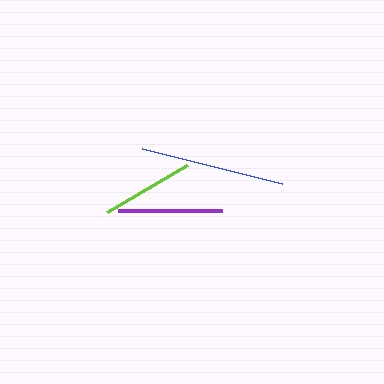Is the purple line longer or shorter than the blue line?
The blue line is longer than the purple line.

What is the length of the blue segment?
The blue segment is approximately 145 pixels long.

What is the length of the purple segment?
The purple segment is approximately 104 pixels long.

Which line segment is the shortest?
The lime line is the shortest at approximately 93 pixels.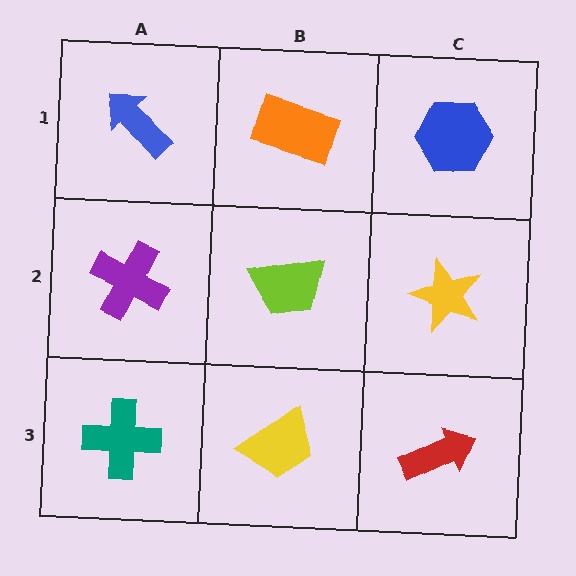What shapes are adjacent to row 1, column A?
A purple cross (row 2, column A), an orange rectangle (row 1, column B).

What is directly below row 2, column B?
A yellow trapezoid.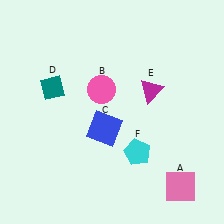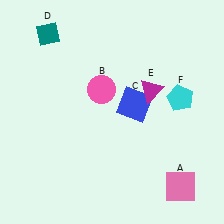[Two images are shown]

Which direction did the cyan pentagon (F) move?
The cyan pentagon (F) moved up.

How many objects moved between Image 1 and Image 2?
3 objects moved between the two images.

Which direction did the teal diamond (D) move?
The teal diamond (D) moved up.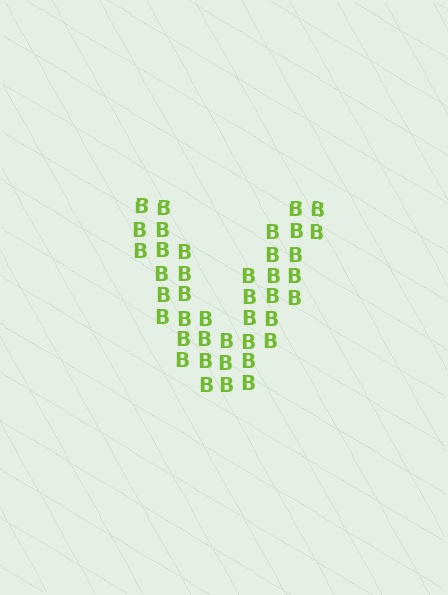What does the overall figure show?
The overall figure shows the letter V.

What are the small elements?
The small elements are letter B's.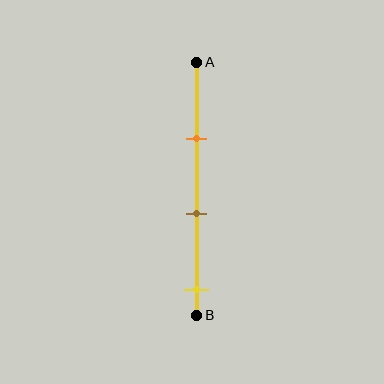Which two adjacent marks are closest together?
The orange and brown marks are the closest adjacent pair.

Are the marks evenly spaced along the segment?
Yes, the marks are approximately evenly spaced.